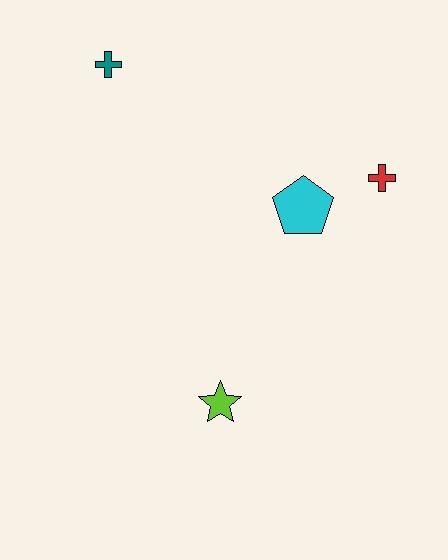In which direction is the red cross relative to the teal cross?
The red cross is to the right of the teal cross.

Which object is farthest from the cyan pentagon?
The teal cross is farthest from the cyan pentagon.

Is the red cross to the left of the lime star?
No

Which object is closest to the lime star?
The cyan pentagon is closest to the lime star.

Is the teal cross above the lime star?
Yes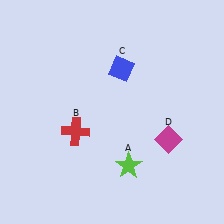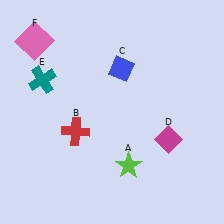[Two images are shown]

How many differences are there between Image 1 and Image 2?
There are 2 differences between the two images.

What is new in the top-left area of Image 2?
A teal cross (E) was added in the top-left area of Image 2.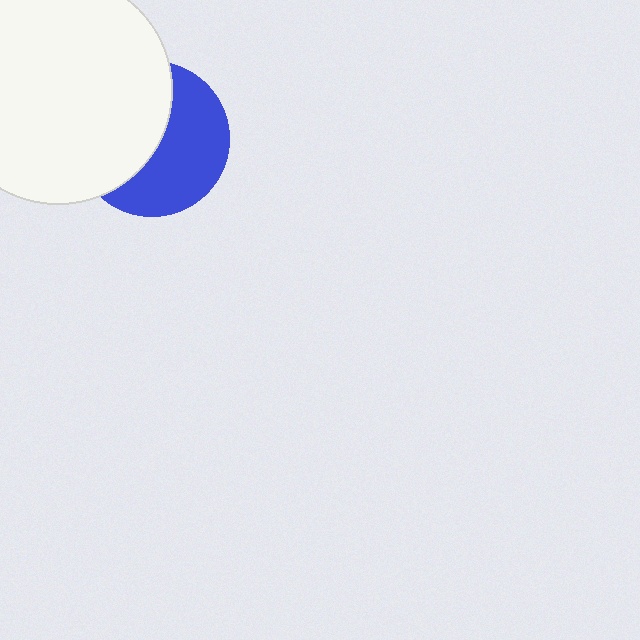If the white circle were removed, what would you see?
You would see the complete blue circle.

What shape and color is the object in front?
The object in front is a white circle.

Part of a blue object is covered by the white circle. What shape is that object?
It is a circle.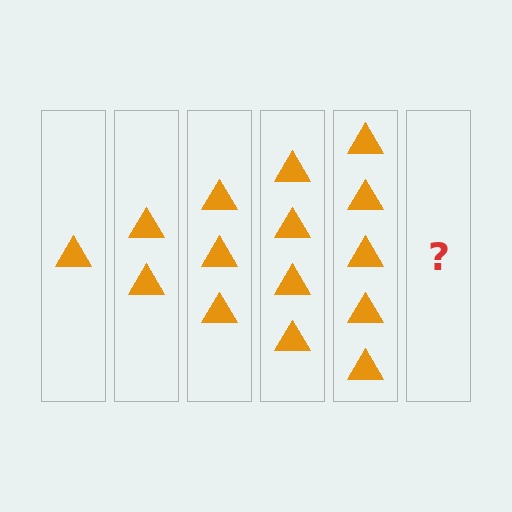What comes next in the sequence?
The next element should be 6 triangles.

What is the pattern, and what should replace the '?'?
The pattern is that each step adds one more triangle. The '?' should be 6 triangles.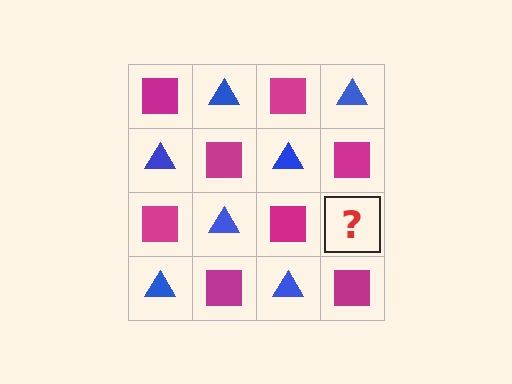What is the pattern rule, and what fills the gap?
The rule is that it alternates magenta square and blue triangle in a checkerboard pattern. The gap should be filled with a blue triangle.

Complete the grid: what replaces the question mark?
The question mark should be replaced with a blue triangle.